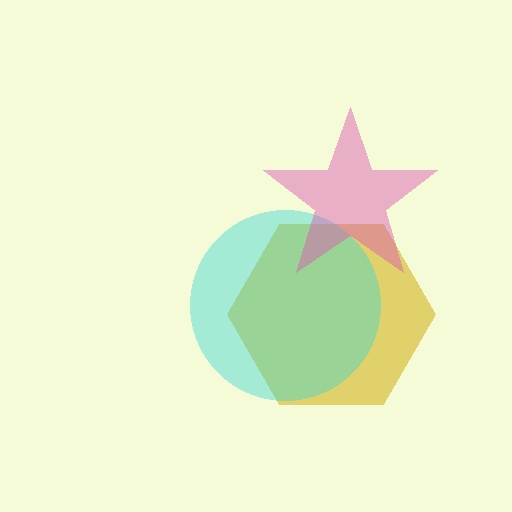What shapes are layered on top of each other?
The layered shapes are: a yellow hexagon, a cyan circle, a pink star.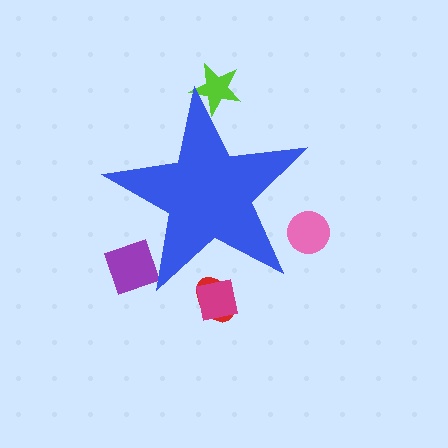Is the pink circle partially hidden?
Yes, the pink circle is partially hidden behind the blue star.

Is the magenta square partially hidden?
Yes, the magenta square is partially hidden behind the blue star.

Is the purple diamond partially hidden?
Yes, the purple diamond is partially hidden behind the blue star.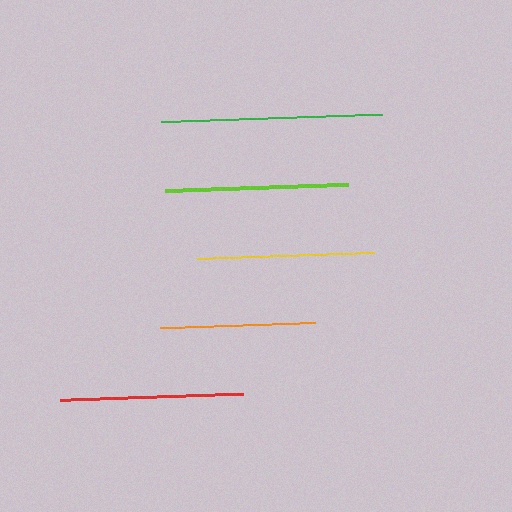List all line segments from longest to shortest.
From longest to shortest: green, red, lime, yellow, orange.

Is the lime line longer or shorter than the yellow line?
The lime line is longer than the yellow line.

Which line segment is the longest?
The green line is the longest at approximately 221 pixels.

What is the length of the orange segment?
The orange segment is approximately 155 pixels long.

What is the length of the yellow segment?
The yellow segment is approximately 177 pixels long.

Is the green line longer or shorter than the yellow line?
The green line is longer than the yellow line.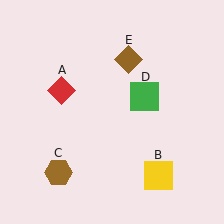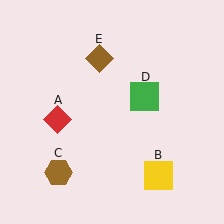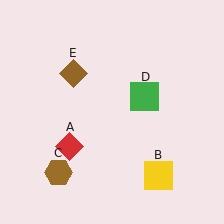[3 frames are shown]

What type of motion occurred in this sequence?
The red diamond (object A), brown diamond (object E) rotated counterclockwise around the center of the scene.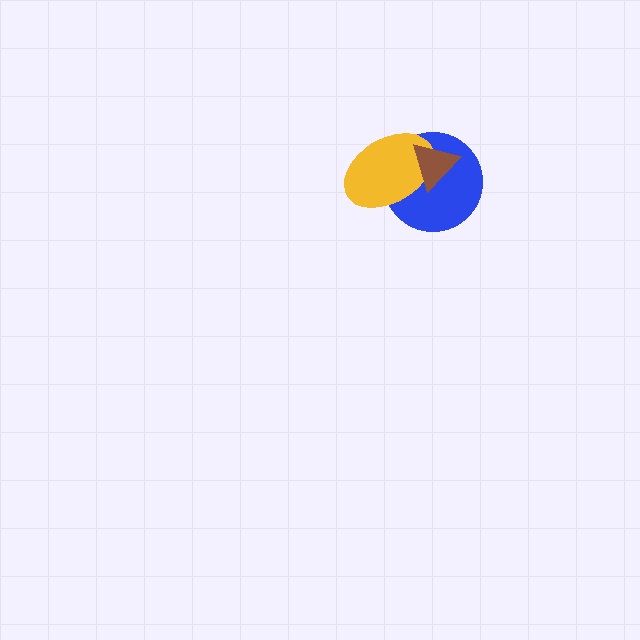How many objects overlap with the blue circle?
2 objects overlap with the blue circle.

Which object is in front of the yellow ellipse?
The brown triangle is in front of the yellow ellipse.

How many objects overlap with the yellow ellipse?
2 objects overlap with the yellow ellipse.